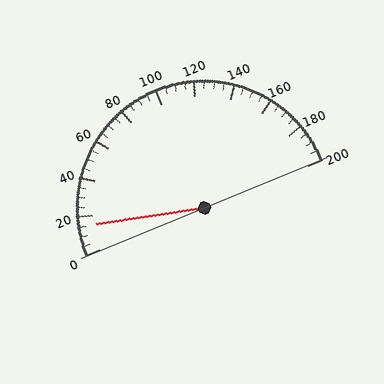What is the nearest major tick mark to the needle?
The nearest major tick mark is 20.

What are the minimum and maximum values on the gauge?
The gauge ranges from 0 to 200.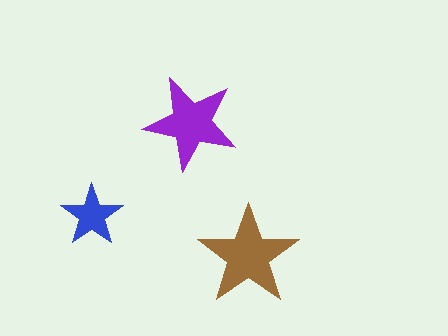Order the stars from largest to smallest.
the brown one, the purple one, the blue one.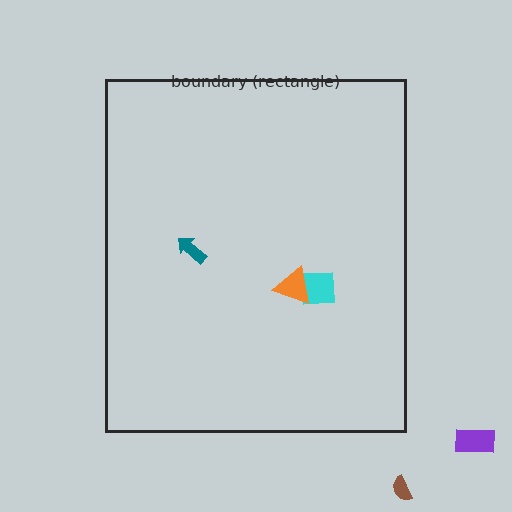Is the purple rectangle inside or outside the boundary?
Outside.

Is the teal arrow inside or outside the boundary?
Inside.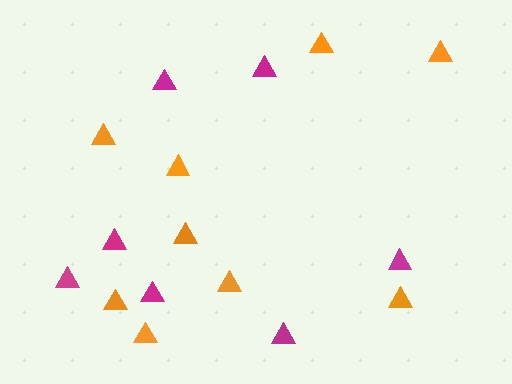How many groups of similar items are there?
There are 2 groups: one group of magenta triangles (7) and one group of orange triangles (9).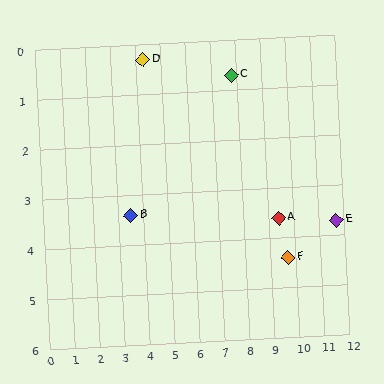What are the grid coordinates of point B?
Point B is at approximately (3.5, 3.4).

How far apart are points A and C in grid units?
Points A and C are about 3.3 grid units apart.